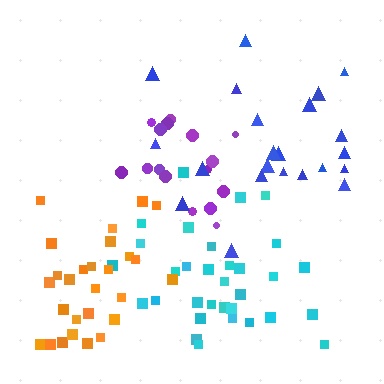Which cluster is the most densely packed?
Orange.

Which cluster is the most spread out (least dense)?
Blue.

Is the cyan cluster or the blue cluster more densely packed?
Cyan.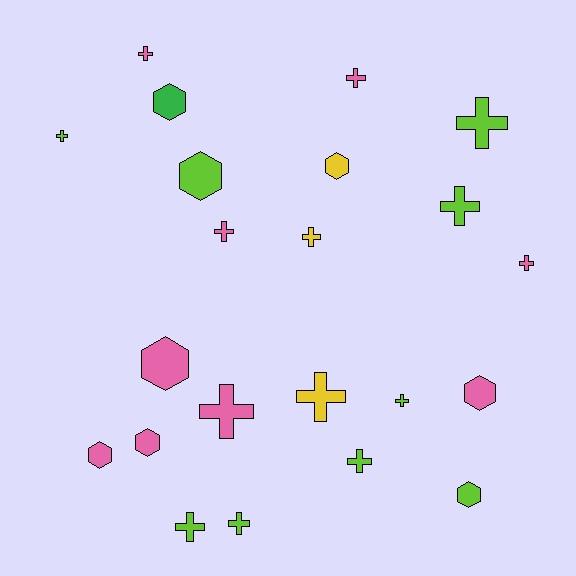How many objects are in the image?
There are 22 objects.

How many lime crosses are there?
There are 7 lime crosses.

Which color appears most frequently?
Lime, with 9 objects.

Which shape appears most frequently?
Cross, with 14 objects.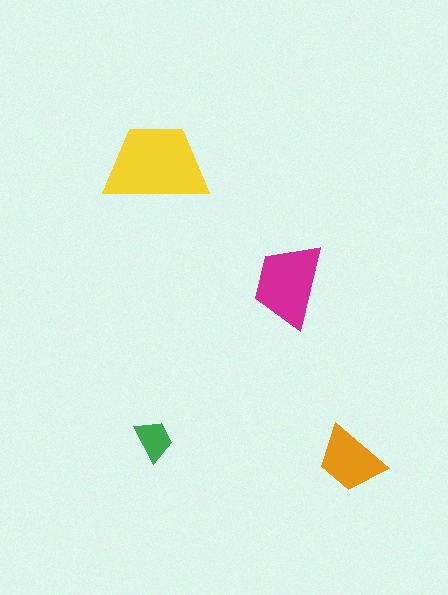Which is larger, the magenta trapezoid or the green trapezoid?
The magenta one.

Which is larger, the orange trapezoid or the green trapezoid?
The orange one.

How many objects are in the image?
There are 4 objects in the image.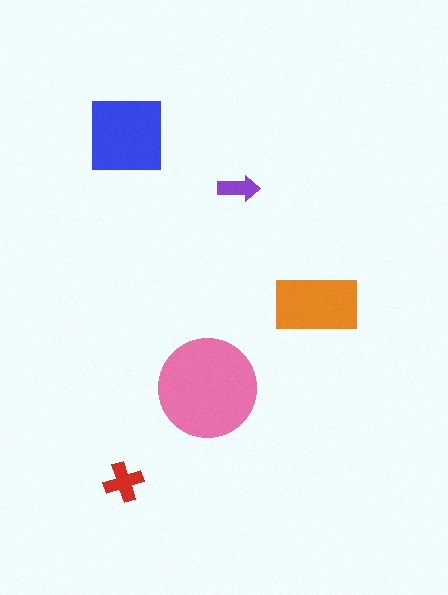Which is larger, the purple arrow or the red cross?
The red cross.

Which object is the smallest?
The purple arrow.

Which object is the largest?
The pink circle.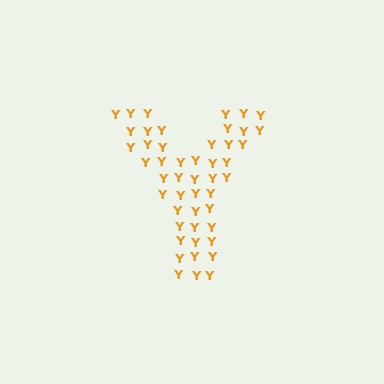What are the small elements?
The small elements are letter Y's.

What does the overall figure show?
The overall figure shows the letter Y.